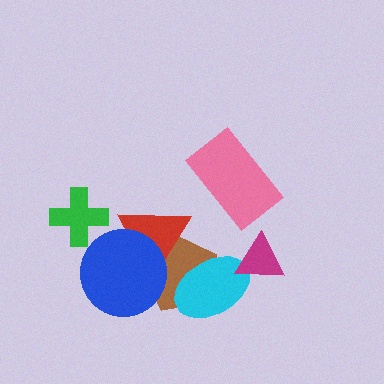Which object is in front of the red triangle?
The blue circle is in front of the red triangle.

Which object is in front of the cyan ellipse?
The magenta triangle is in front of the cyan ellipse.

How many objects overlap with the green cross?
0 objects overlap with the green cross.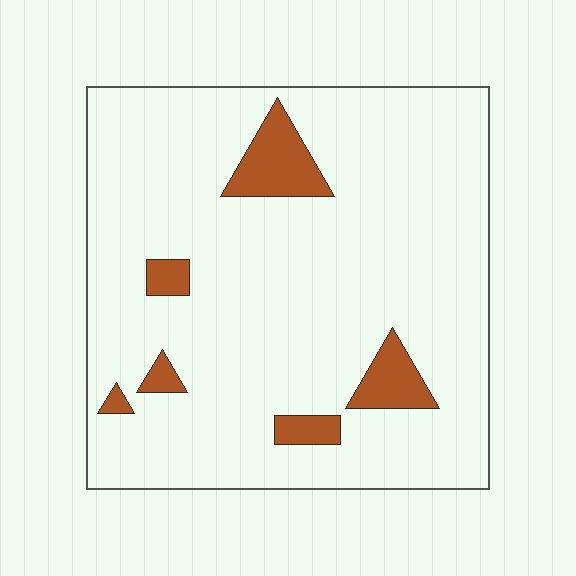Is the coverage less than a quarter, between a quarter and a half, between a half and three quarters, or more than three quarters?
Less than a quarter.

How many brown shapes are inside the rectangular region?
6.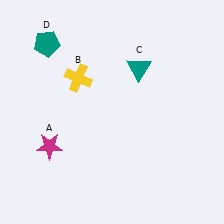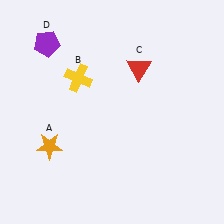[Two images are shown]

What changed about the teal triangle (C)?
In Image 1, C is teal. In Image 2, it changed to red.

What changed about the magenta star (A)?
In Image 1, A is magenta. In Image 2, it changed to orange.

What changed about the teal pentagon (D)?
In Image 1, D is teal. In Image 2, it changed to purple.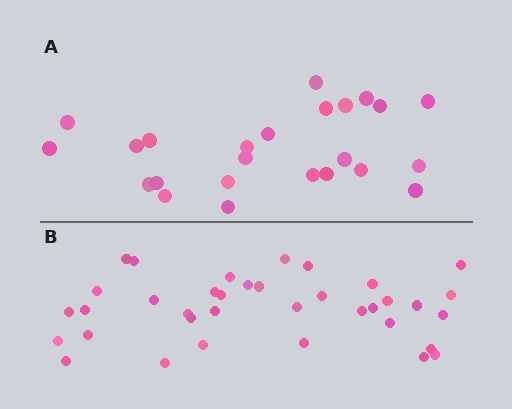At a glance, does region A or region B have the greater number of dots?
Region B (the bottom region) has more dots.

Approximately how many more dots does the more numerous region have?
Region B has roughly 12 or so more dots than region A.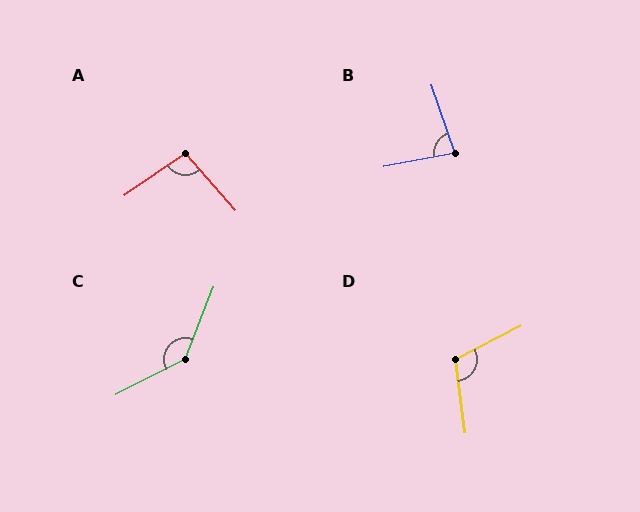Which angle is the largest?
C, at approximately 139 degrees.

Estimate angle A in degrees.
Approximately 97 degrees.